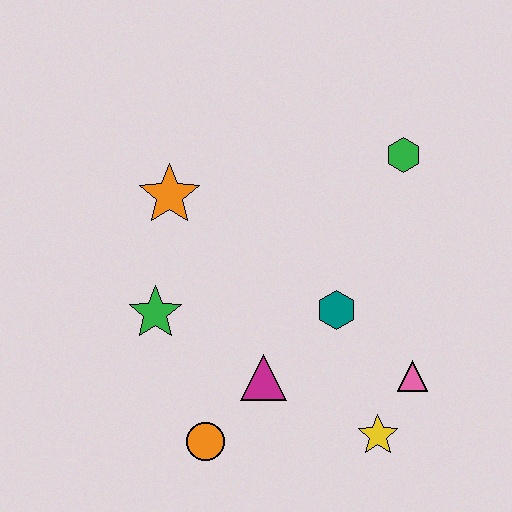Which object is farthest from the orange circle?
The green hexagon is farthest from the orange circle.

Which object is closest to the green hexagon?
The teal hexagon is closest to the green hexagon.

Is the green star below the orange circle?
No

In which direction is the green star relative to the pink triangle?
The green star is to the left of the pink triangle.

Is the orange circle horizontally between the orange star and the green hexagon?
Yes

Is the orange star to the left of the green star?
No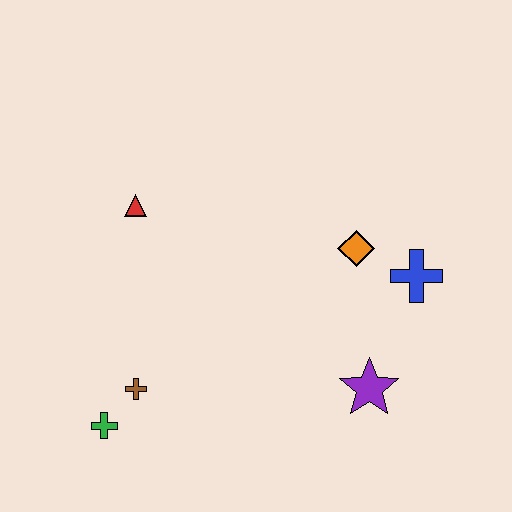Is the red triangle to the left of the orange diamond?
Yes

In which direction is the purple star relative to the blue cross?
The purple star is below the blue cross.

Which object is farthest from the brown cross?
The blue cross is farthest from the brown cross.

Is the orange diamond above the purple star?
Yes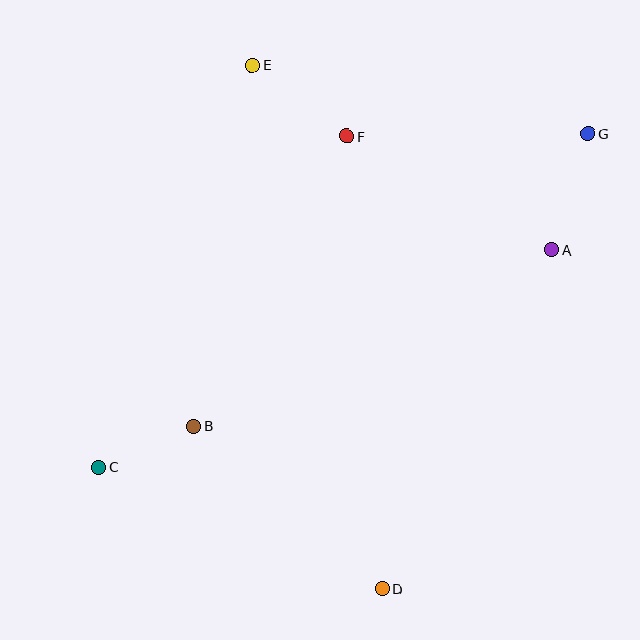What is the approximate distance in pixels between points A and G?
The distance between A and G is approximately 122 pixels.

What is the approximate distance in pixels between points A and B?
The distance between A and B is approximately 400 pixels.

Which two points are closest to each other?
Points B and C are closest to each other.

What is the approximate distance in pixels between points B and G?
The distance between B and G is approximately 491 pixels.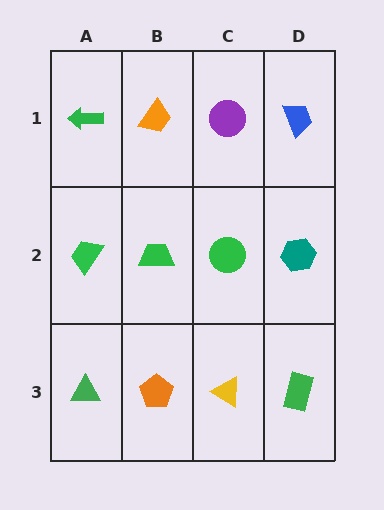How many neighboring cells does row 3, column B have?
3.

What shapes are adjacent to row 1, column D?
A teal hexagon (row 2, column D), a purple circle (row 1, column C).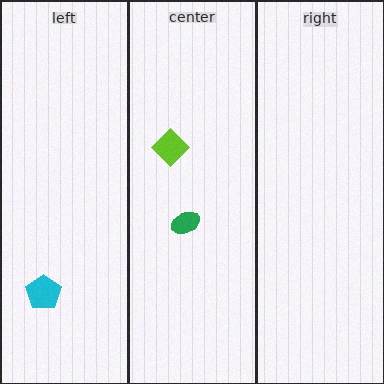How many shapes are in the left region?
1.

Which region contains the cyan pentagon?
The left region.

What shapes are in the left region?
The cyan pentagon.